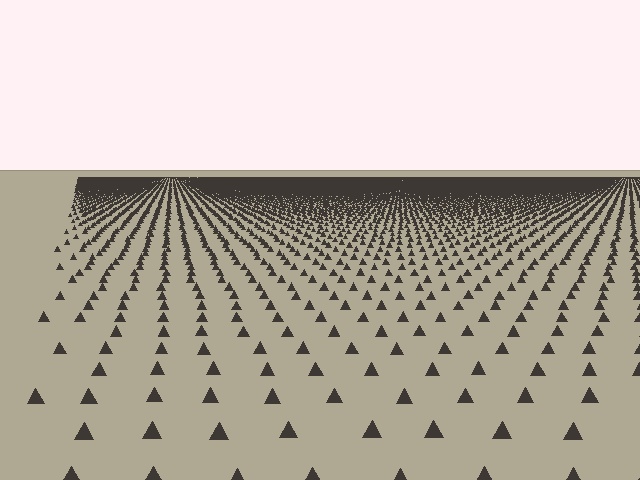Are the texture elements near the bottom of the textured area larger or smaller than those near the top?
Larger. Near the bottom, elements are closer to the viewer and appear at a bigger on-screen size.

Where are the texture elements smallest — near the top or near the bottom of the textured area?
Near the top.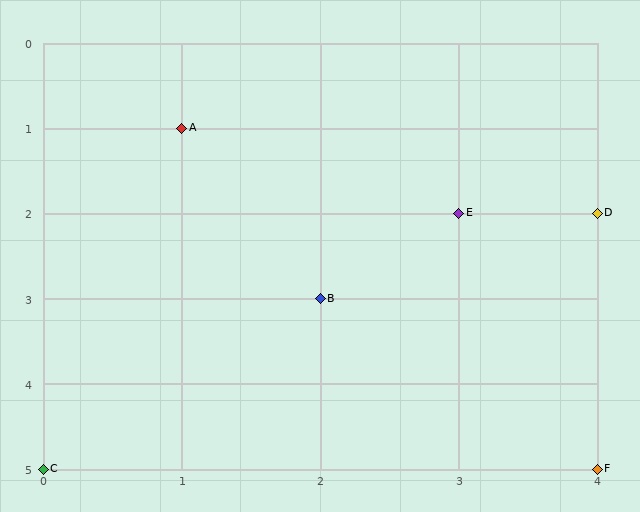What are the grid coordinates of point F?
Point F is at grid coordinates (4, 5).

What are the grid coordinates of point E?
Point E is at grid coordinates (3, 2).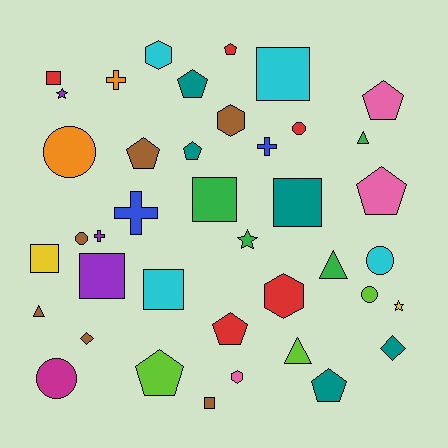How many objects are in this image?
There are 40 objects.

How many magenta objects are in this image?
There is 1 magenta object.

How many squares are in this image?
There are 8 squares.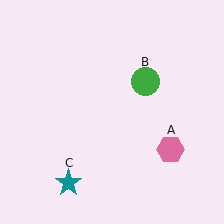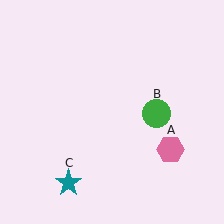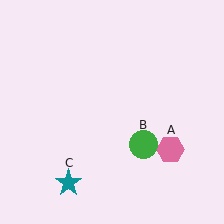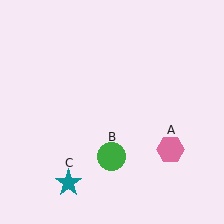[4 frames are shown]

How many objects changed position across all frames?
1 object changed position: green circle (object B).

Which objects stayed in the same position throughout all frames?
Pink hexagon (object A) and teal star (object C) remained stationary.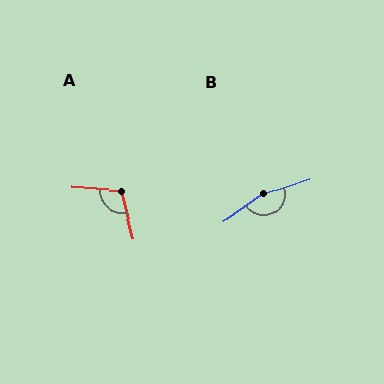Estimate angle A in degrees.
Approximately 108 degrees.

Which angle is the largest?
B, at approximately 163 degrees.